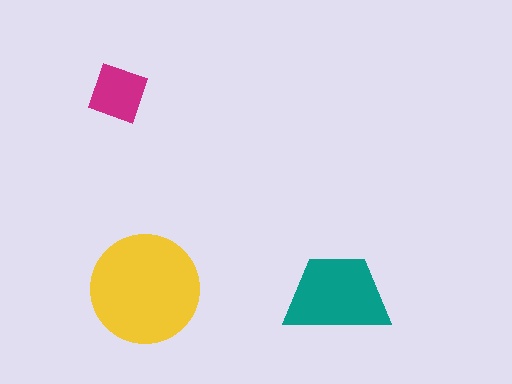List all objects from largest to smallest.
The yellow circle, the teal trapezoid, the magenta diamond.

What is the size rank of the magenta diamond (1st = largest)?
3rd.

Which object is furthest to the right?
The teal trapezoid is rightmost.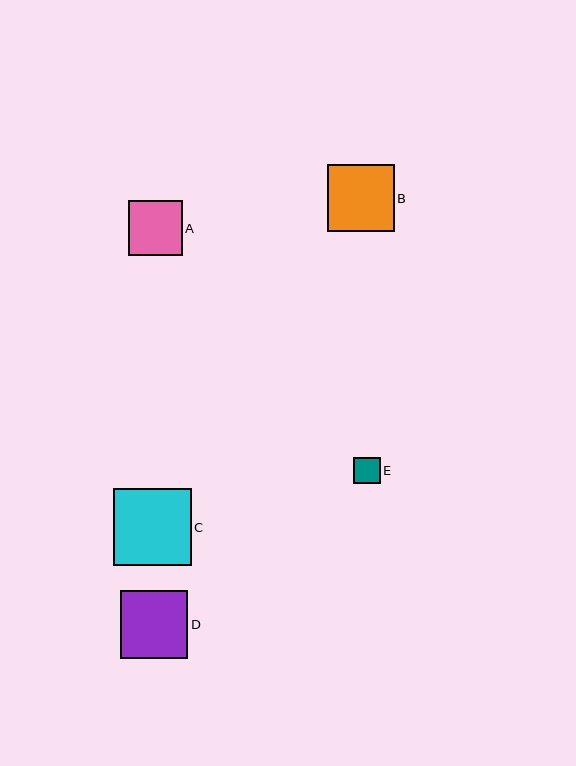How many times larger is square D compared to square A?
Square D is approximately 1.2 times the size of square A.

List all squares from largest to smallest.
From largest to smallest: C, D, B, A, E.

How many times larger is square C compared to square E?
Square C is approximately 2.9 times the size of square E.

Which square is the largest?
Square C is the largest with a size of approximately 78 pixels.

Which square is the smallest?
Square E is the smallest with a size of approximately 27 pixels.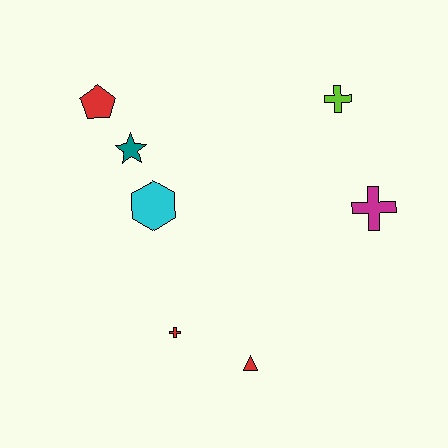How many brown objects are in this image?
There are no brown objects.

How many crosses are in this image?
There are 3 crosses.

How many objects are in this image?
There are 7 objects.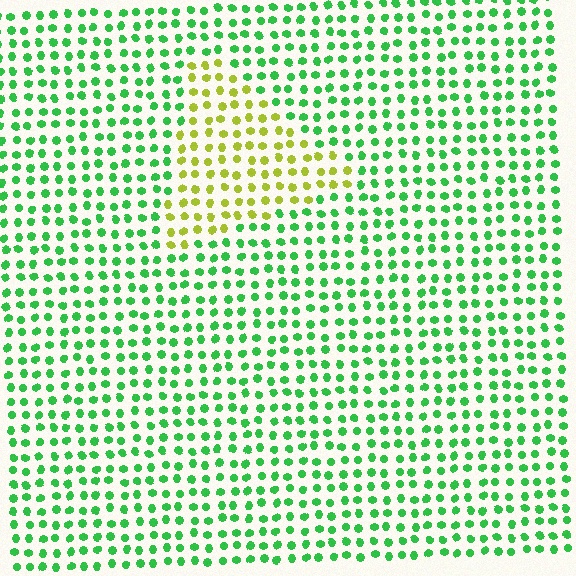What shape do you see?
I see a triangle.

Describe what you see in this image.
The image is filled with small green elements in a uniform arrangement. A triangle-shaped region is visible where the elements are tinted to a slightly different hue, forming a subtle color boundary.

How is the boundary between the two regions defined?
The boundary is defined purely by a slight shift in hue (about 57 degrees). Spacing, size, and orientation are identical on both sides.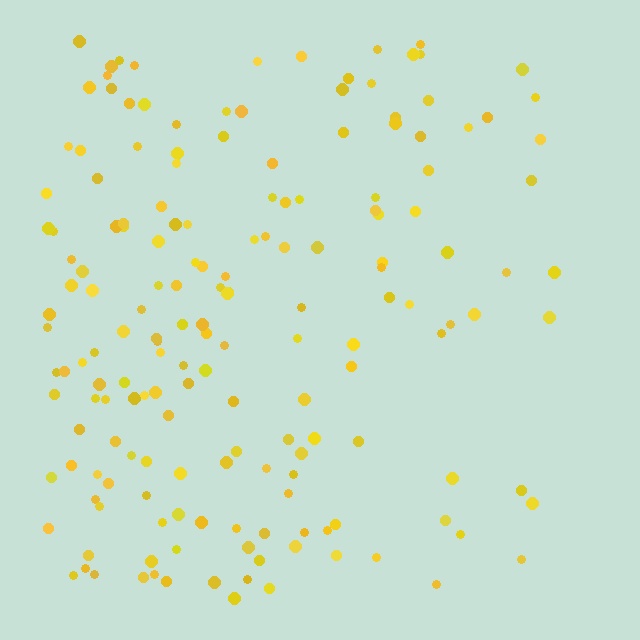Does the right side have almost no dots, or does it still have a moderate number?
Still a moderate number, just noticeably fewer than the left.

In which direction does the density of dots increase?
From right to left, with the left side densest.